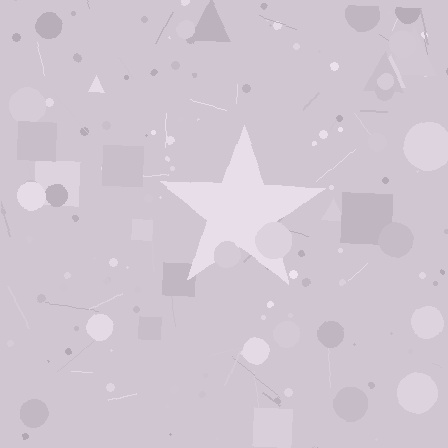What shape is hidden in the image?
A star is hidden in the image.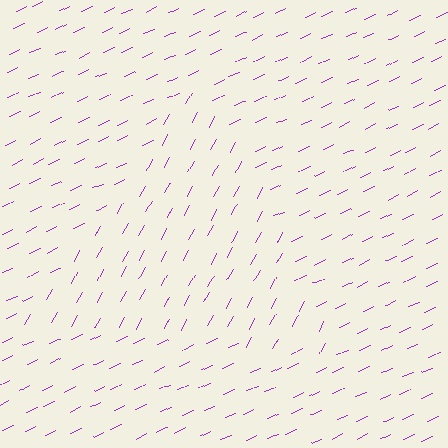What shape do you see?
I see a triangle.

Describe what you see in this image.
The image is filled with small purple line segments. A triangle region in the image has lines oriented differently from the surrounding lines, creating a visible texture boundary.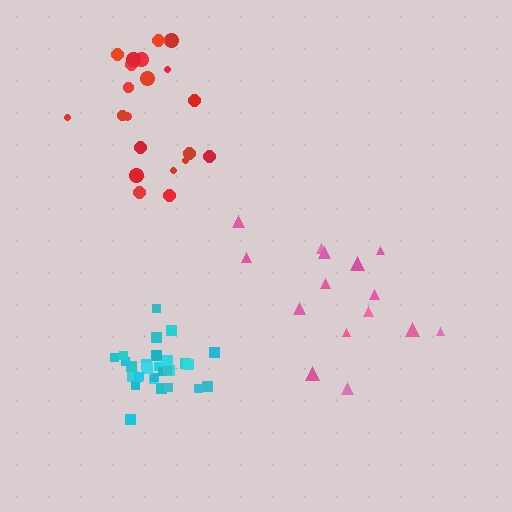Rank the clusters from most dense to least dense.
cyan, red, pink.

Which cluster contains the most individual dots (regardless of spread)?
Cyan (31).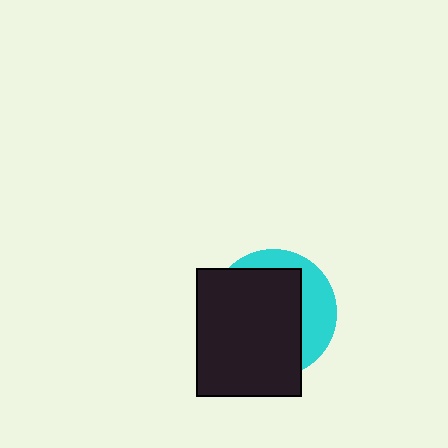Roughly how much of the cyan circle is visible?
A small part of it is visible (roughly 31%).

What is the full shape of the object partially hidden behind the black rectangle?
The partially hidden object is a cyan circle.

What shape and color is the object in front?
The object in front is a black rectangle.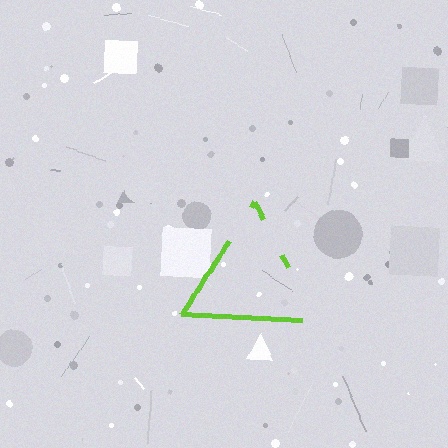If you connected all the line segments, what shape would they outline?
They would outline a triangle.